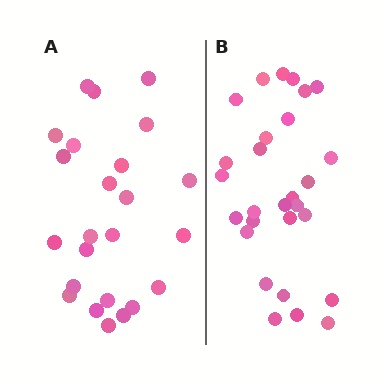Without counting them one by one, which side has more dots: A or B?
Region B (the right region) has more dots.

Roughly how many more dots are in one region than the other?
Region B has about 4 more dots than region A.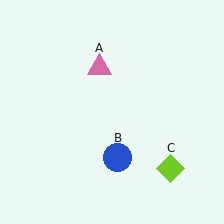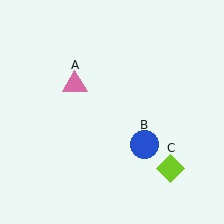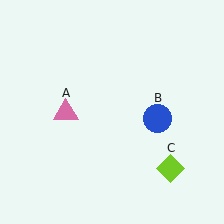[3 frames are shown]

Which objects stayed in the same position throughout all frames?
Lime diamond (object C) remained stationary.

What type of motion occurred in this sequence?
The pink triangle (object A), blue circle (object B) rotated counterclockwise around the center of the scene.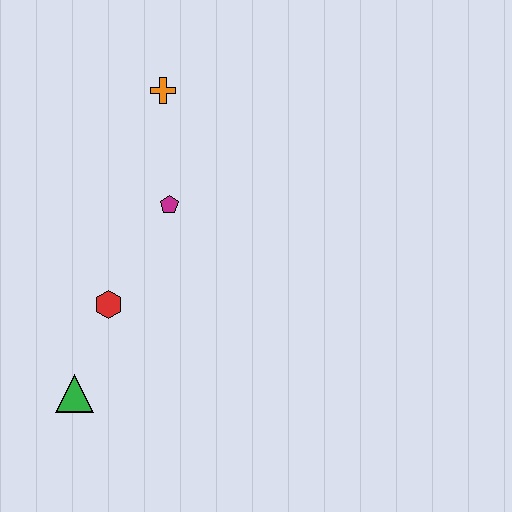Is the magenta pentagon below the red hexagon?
No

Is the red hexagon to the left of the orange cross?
Yes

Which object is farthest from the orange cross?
The green triangle is farthest from the orange cross.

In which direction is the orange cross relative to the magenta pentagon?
The orange cross is above the magenta pentagon.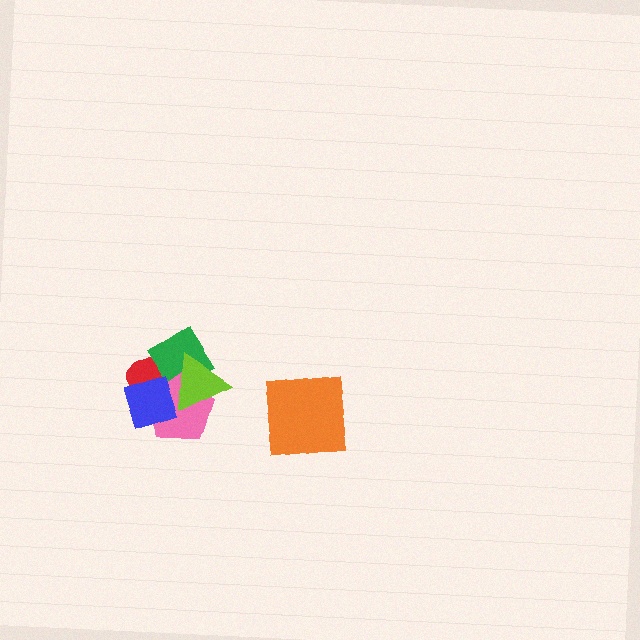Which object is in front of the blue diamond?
The lime triangle is in front of the blue diamond.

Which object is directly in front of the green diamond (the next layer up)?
The pink pentagon is directly in front of the green diamond.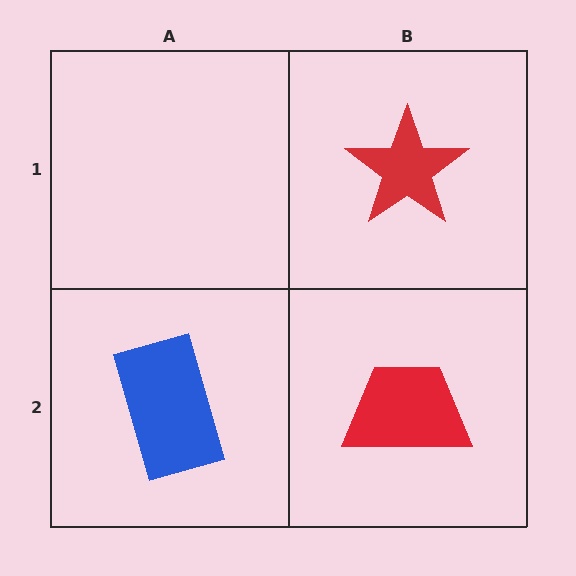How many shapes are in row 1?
1 shape.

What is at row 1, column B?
A red star.